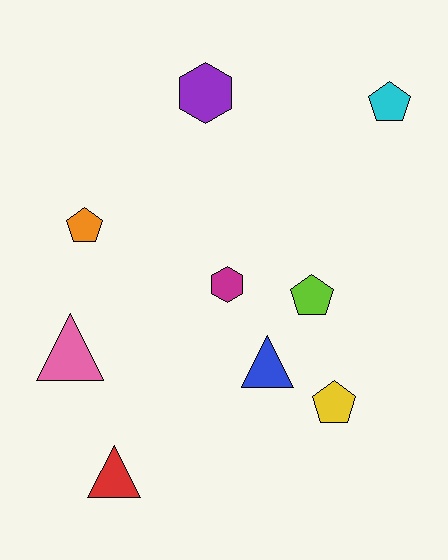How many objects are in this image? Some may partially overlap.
There are 9 objects.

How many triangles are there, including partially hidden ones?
There are 3 triangles.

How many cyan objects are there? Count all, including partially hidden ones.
There is 1 cyan object.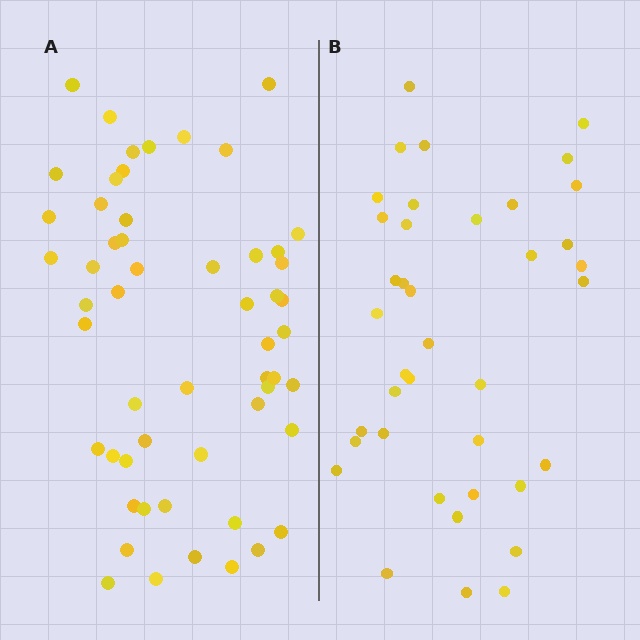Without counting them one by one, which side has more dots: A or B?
Region A (the left region) has more dots.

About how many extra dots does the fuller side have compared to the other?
Region A has approximately 15 more dots than region B.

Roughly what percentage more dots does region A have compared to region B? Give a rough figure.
About 40% more.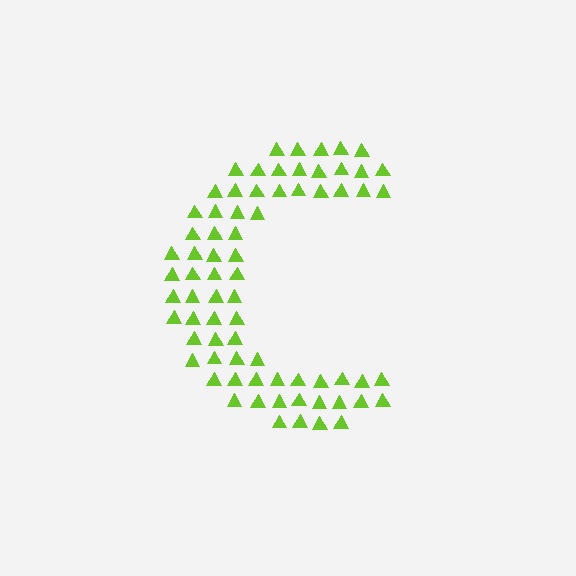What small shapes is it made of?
It is made of small triangles.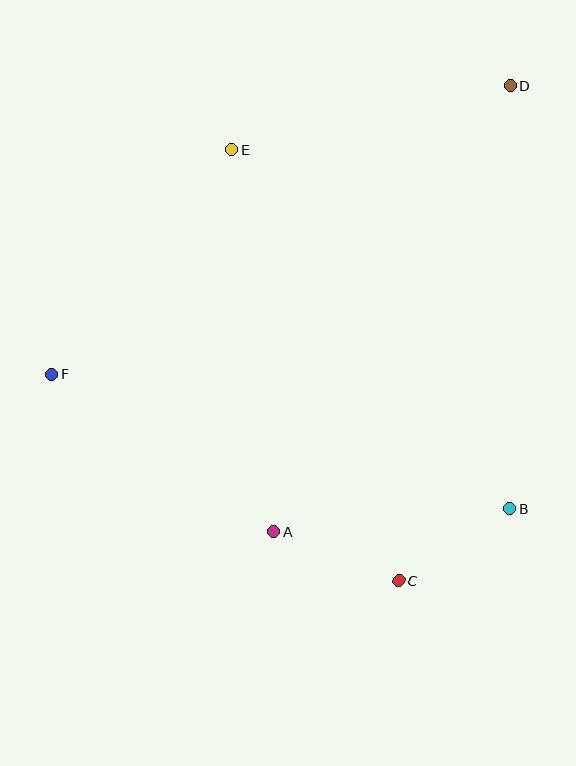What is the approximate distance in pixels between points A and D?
The distance between A and D is approximately 505 pixels.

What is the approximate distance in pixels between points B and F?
The distance between B and F is approximately 477 pixels.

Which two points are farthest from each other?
Points D and F are farthest from each other.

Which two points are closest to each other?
Points B and C are closest to each other.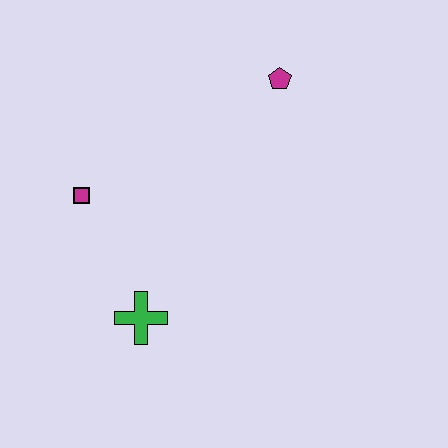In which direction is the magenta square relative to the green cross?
The magenta square is above the green cross.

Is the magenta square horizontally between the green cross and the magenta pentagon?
No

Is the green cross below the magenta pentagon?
Yes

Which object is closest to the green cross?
The magenta square is closest to the green cross.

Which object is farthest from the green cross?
The magenta pentagon is farthest from the green cross.